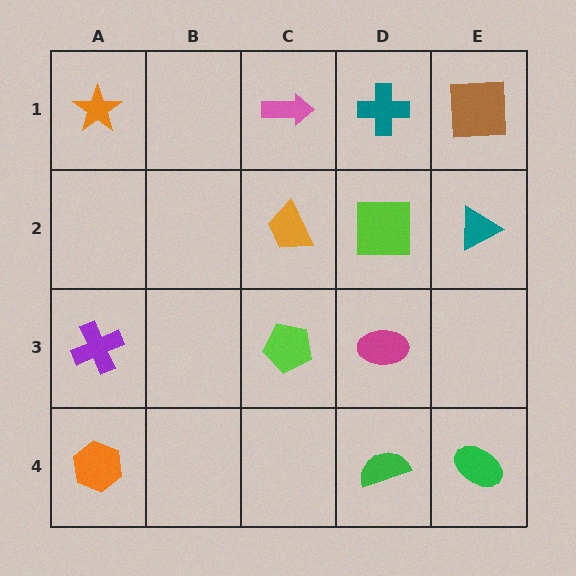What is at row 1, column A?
An orange star.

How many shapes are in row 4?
3 shapes.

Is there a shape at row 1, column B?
No, that cell is empty.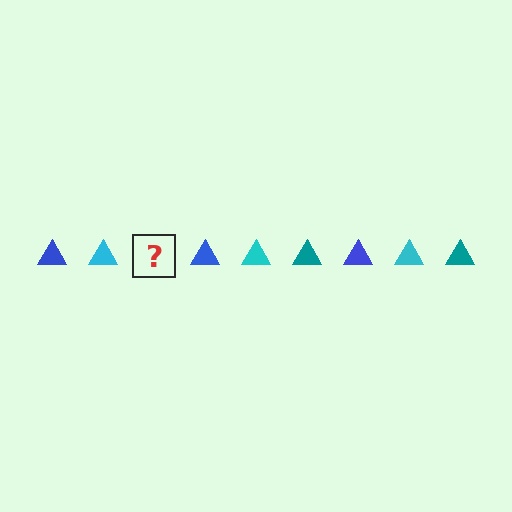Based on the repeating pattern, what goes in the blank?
The blank should be a teal triangle.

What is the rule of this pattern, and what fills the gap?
The rule is that the pattern cycles through blue, cyan, teal triangles. The gap should be filled with a teal triangle.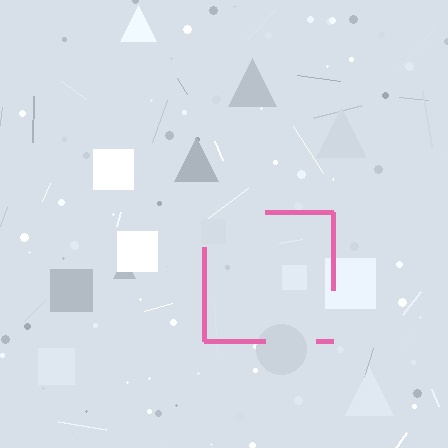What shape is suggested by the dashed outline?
The dashed outline suggests a square.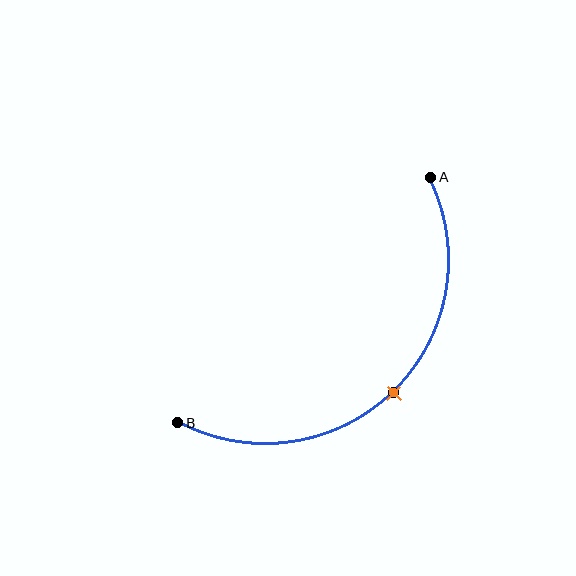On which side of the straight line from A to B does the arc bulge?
The arc bulges below and to the right of the straight line connecting A and B.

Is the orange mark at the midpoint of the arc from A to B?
Yes. The orange mark lies on the arc at equal arc-length from both A and B — it is the arc midpoint.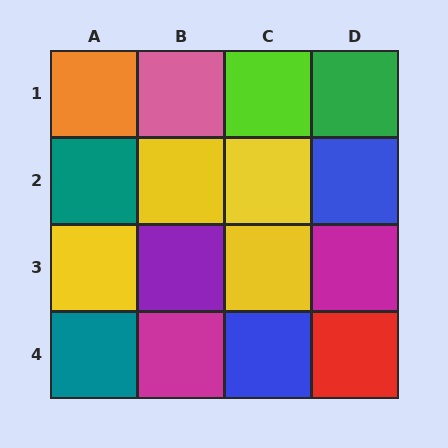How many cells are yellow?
4 cells are yellow.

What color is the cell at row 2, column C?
Yellow.